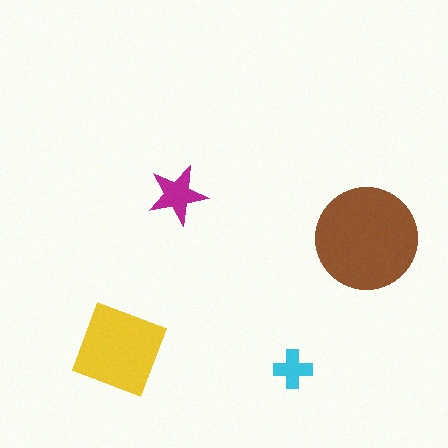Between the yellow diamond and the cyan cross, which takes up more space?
The yellow diamond.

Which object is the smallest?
The cyan cross.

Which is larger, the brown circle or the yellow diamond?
The brown circle.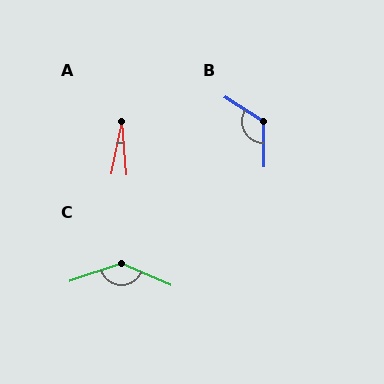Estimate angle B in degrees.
Approximately 122 degrees.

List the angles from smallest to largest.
A (16°), B (122°), C (138°).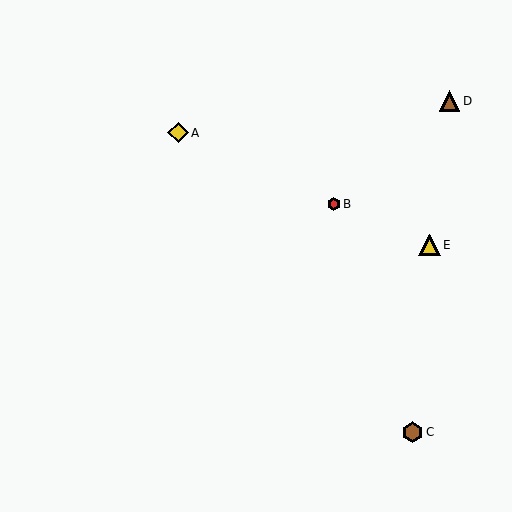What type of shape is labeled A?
Shape A is a yellow diamond.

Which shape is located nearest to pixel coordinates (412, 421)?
The brown hexagon (labeled C) at (412, 432) is nearest to that location.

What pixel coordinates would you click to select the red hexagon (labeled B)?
Click at (334, 204) to select the red hexagon B.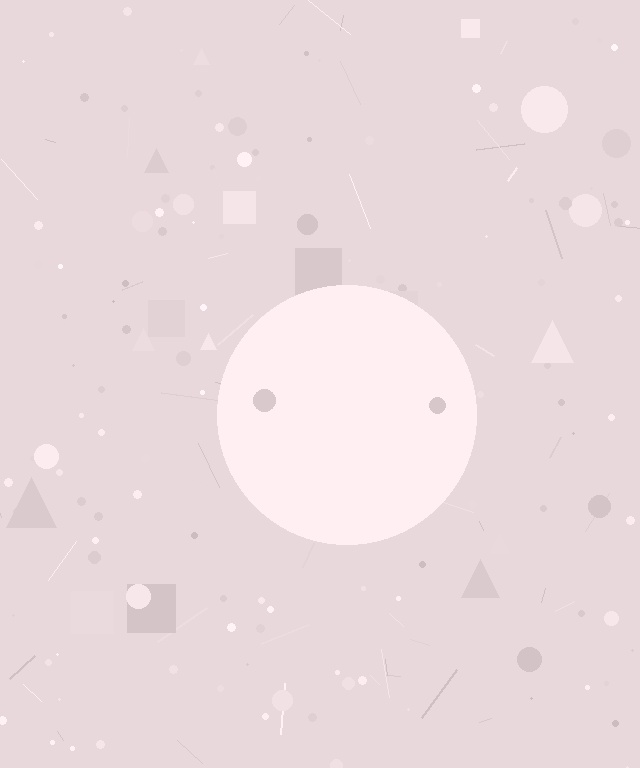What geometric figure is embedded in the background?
A circle is embedded in the background.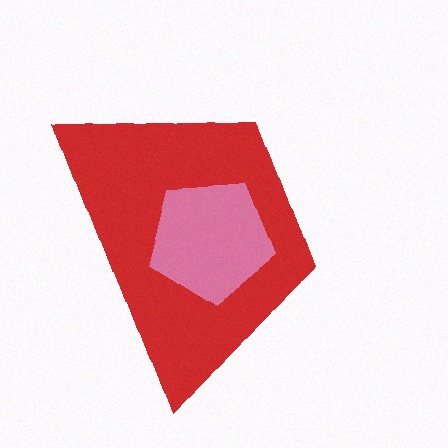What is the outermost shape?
The red trapezoid.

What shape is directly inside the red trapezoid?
The pink pentagon.